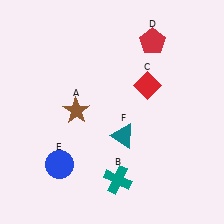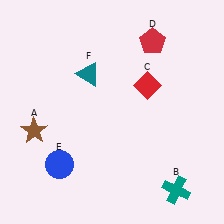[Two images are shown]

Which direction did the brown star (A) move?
The brown star (A) moved left.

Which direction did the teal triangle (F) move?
The teal triangle (F) moved up.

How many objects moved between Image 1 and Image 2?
3 objects moved between the two images.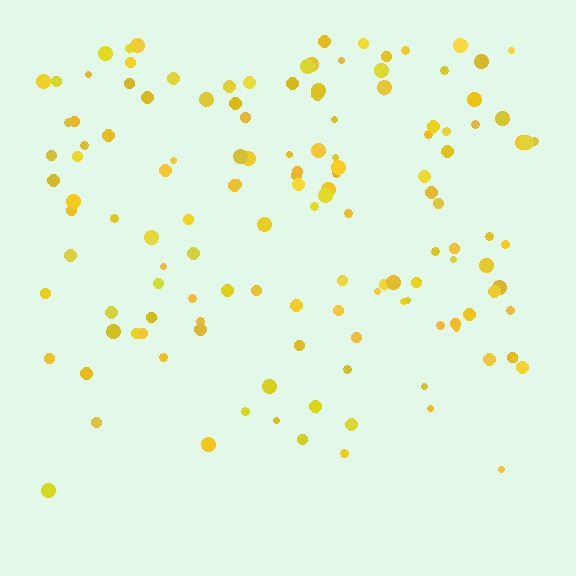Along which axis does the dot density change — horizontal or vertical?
Vertical.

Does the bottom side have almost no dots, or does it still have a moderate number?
Still a moderate number, just noticeably fewer than the top.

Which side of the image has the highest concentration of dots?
The top.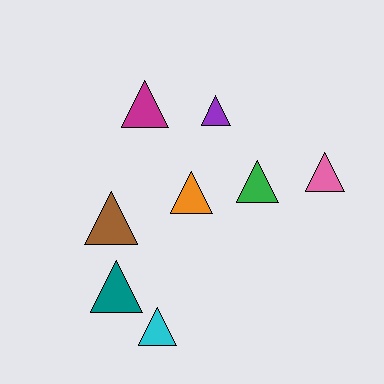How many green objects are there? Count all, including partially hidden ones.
There is 1 green object.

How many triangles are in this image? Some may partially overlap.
There are 8 triangles.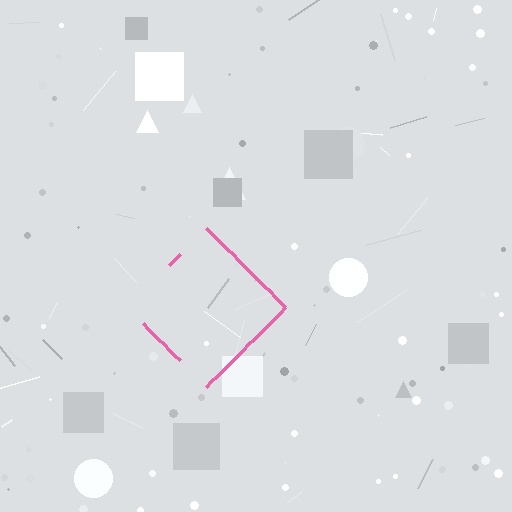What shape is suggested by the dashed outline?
The dashed outline suggests a diamond.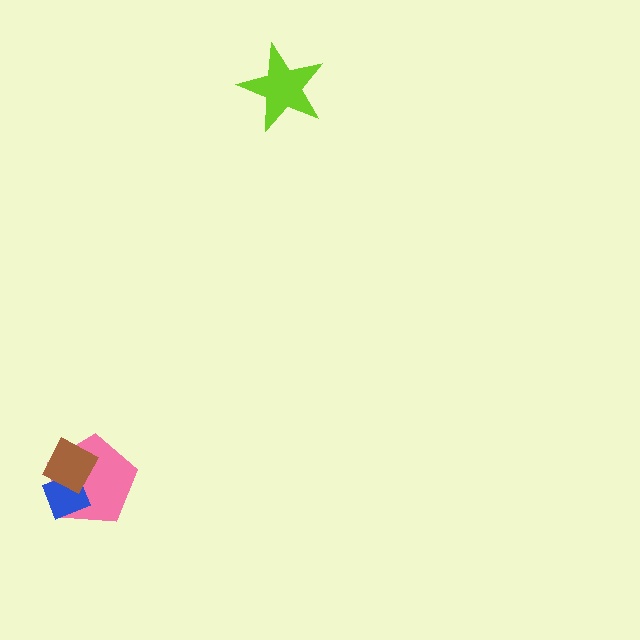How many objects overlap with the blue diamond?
2 objects overlap with the blue diamond.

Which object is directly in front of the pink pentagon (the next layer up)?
The blue diamond is directly in front of the pink pentagon.